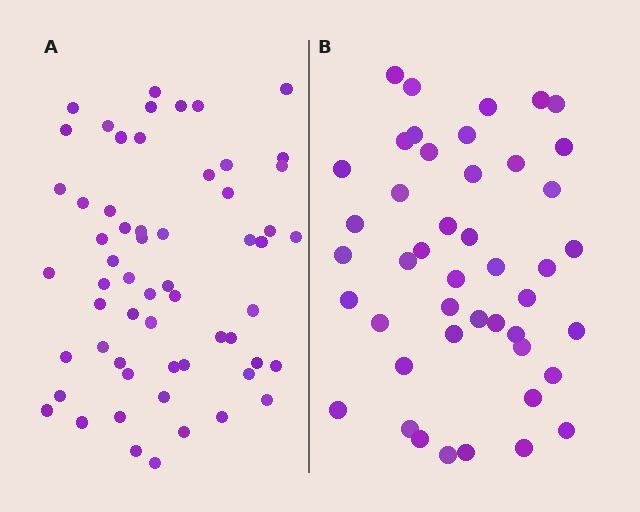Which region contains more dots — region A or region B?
Region A (the left region) has more dots.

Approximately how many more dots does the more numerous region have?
Region A has approximately 15 more dots than region B.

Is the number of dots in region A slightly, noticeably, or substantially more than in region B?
Region A has noticeably more, but not dramatically so. The ratio is roughly 1.3 to 1.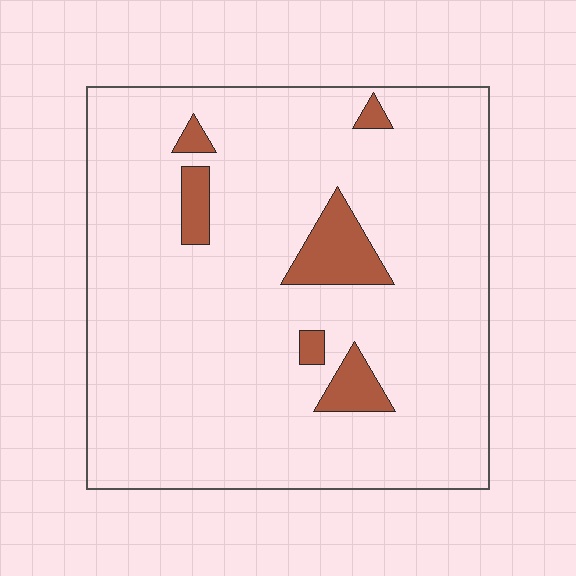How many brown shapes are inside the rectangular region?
6.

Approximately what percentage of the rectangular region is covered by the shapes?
Approximately 10%.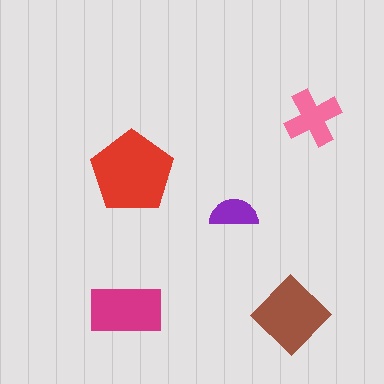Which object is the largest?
The red pentagon.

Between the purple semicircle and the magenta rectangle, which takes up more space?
The magenta rectangle.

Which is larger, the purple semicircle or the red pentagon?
The red pentagon.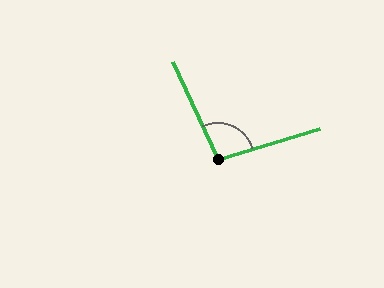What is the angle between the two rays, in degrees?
Approximately 98 degrees.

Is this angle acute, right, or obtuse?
It is obtuse.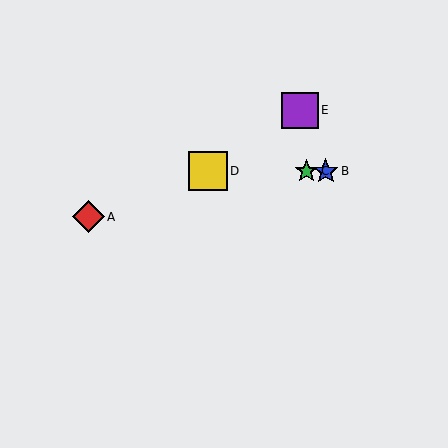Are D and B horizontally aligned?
Yes, both are at y≈171.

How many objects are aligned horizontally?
3 objects (B, C, D) are aligned horizontally.